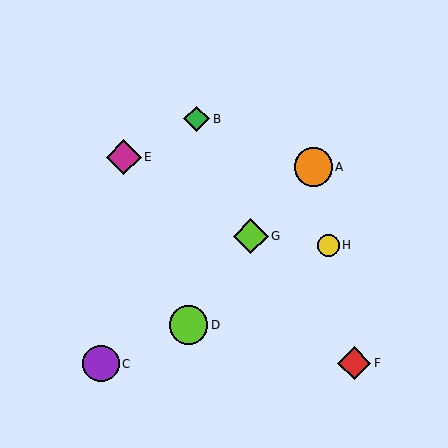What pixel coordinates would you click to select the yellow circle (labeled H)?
Click at (328, 245) to select the yellow circle H.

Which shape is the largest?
The lime circle (labeled D) is the largest.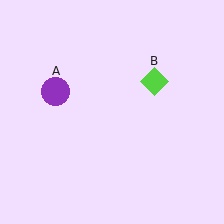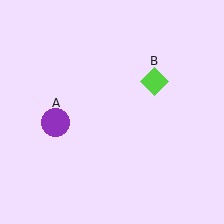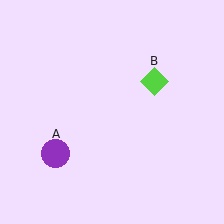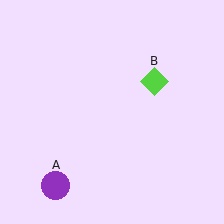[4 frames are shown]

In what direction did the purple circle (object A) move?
The purple circle (object A) moved down.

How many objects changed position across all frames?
1 object changed position: purple circle (object A).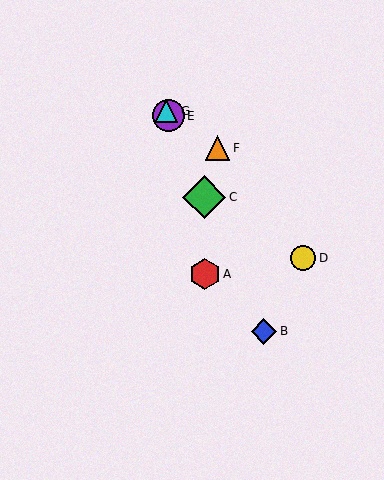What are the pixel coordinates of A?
Object A is at (205, 274).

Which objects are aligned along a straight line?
Objects B, C, E, G are aligned along a straight line.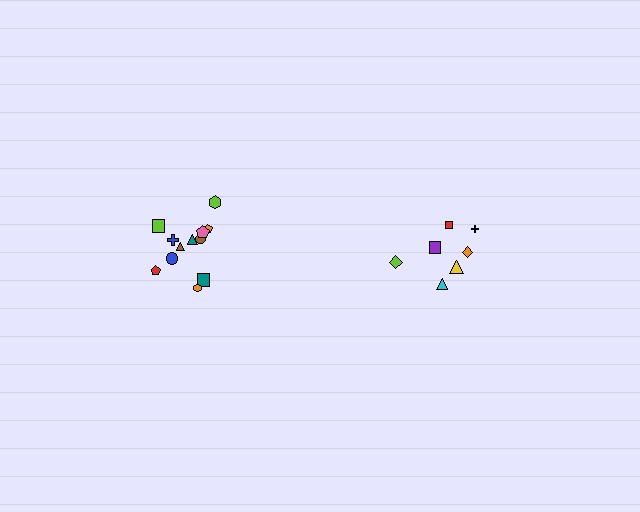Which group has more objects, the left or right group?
The left group.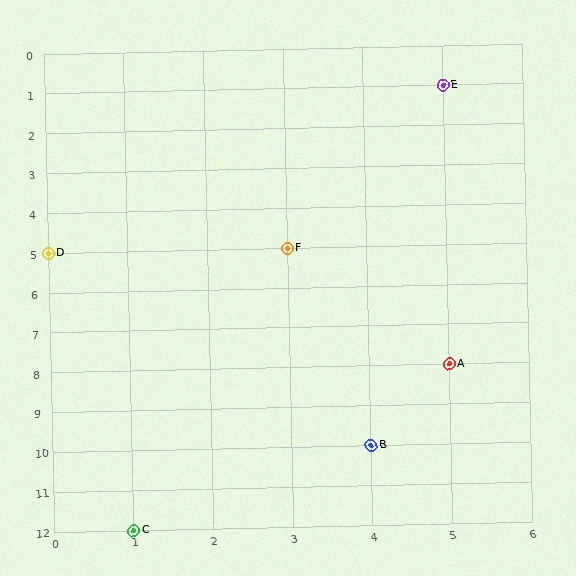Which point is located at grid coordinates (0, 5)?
Point D is at (0, 5).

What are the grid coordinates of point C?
Point C is at grid coordinates (1, 12).